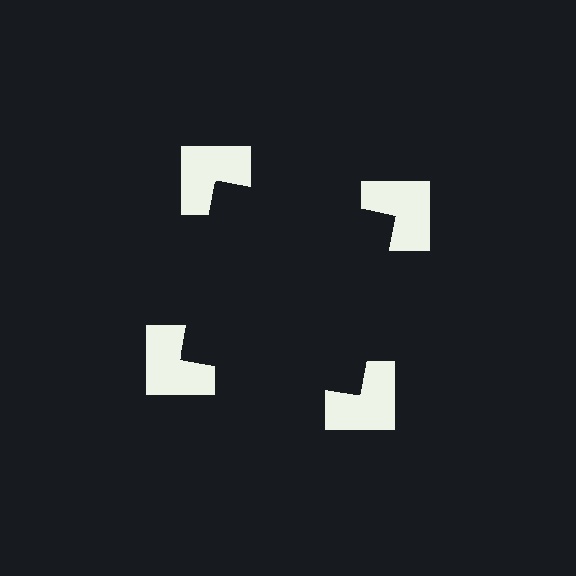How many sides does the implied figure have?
4 sides.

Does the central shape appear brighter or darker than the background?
It typically appears slightly darker than the background, even though no actual brightness change is drawn.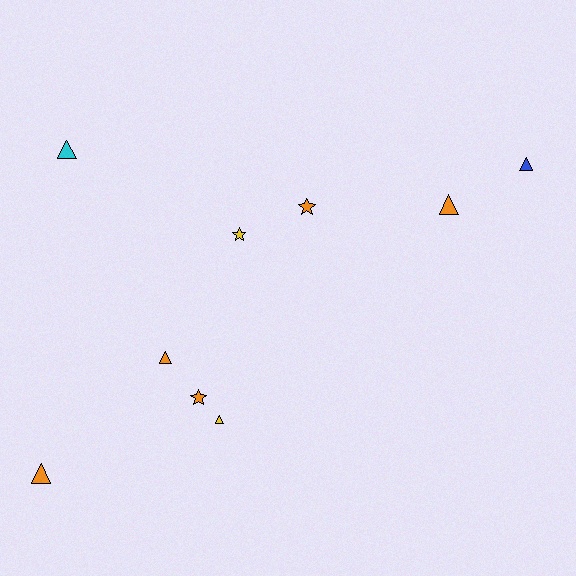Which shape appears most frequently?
Triangle, with 6 objects.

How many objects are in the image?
There are 9 objects.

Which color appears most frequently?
Orange, with 5 objects.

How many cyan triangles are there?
There is 1 cyan triangle.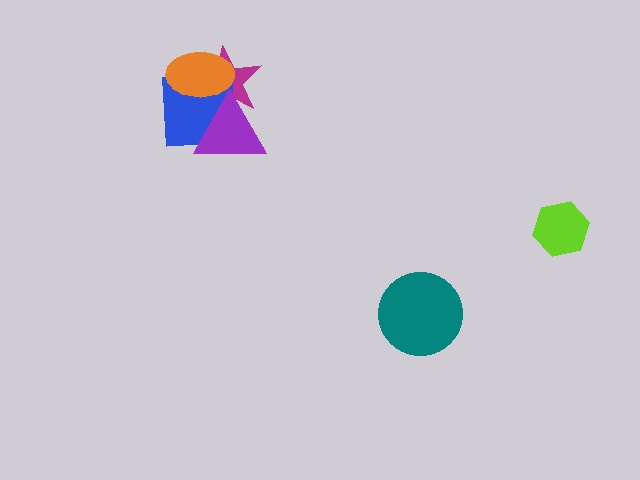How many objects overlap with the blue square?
3 objects overlap with the blue square.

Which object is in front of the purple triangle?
The orange ellipse is in front of the purple triangle.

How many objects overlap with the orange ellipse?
3 objects overlap with the orange ellipse.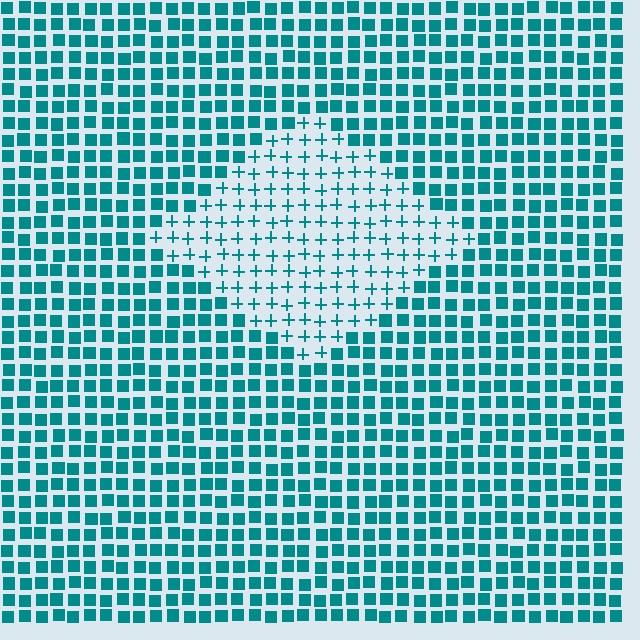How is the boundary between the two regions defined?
The boundary is defined by a change in element shape: plus signs inside vs. squares outside. All elements share the same color and spacing.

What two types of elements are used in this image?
The image uses plus signs inside the diamond region and squares outside it.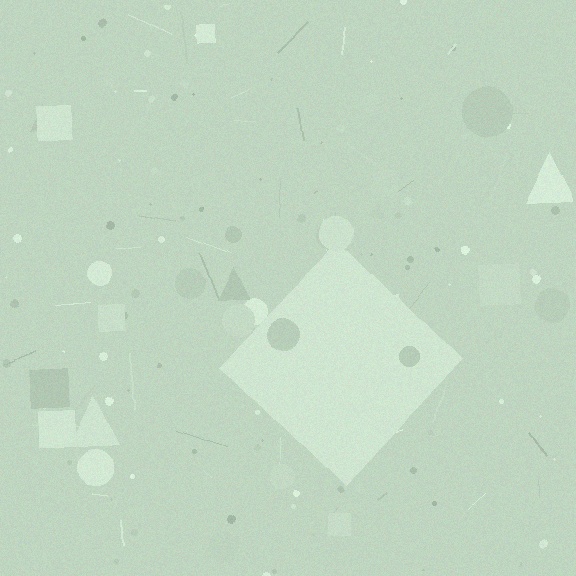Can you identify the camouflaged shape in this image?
The camouflaged shape is a diamond.